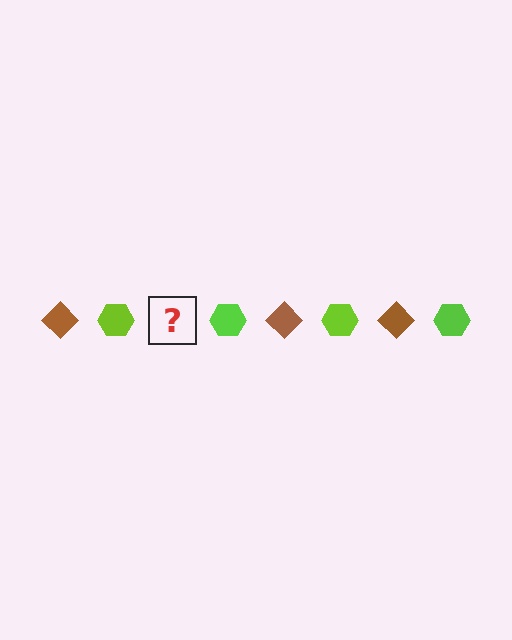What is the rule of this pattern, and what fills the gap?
The rule is that the pattern alternates between brown diamond and lime hexagon. The gap should be filled with a brown diamond.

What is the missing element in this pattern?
The missing element is a brown diamond.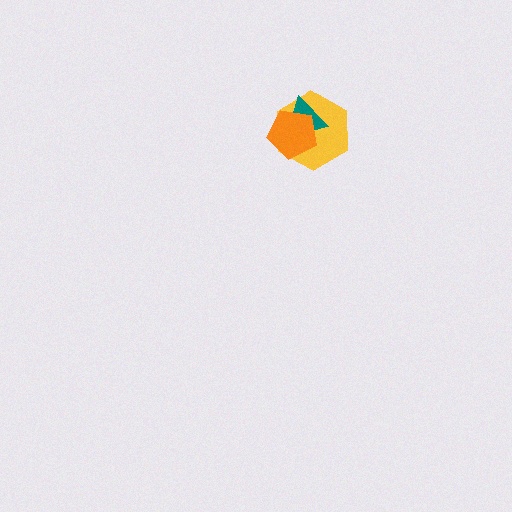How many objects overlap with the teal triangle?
2 objects overlap with the teal triangle.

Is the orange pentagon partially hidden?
No, no other shape covers it.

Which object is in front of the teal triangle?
The orange pentagon is in front of the teal triangle.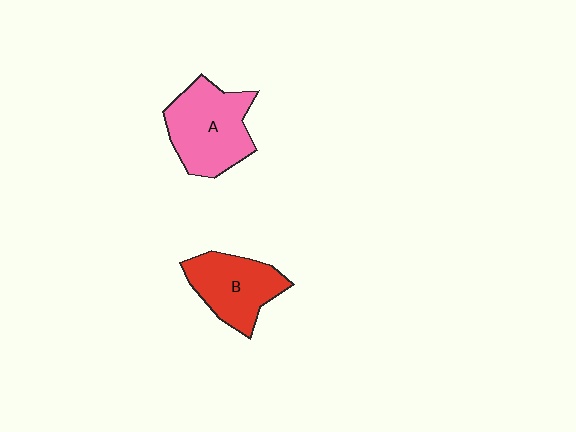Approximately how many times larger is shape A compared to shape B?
Approximately 1.2 times.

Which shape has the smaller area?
Shape B (red).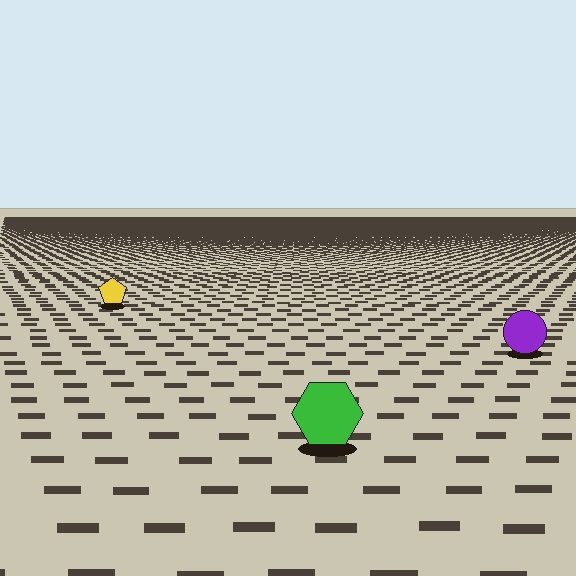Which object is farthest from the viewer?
The yellow pentagon is farthest from the viewer. It appears smaller and the ground texture around it is denser.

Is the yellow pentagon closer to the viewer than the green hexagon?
No. The green hexagon is closer — you can tell from the texture gradient: the ground texture is coarser near it.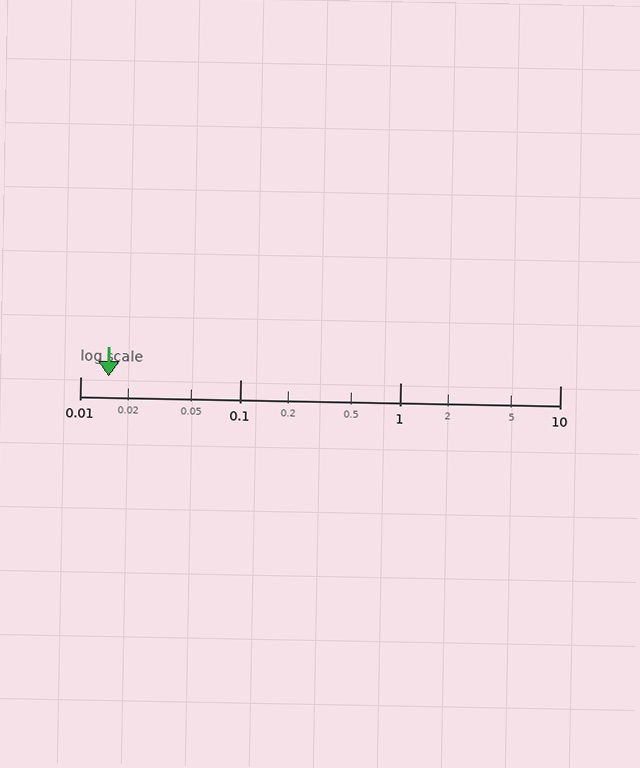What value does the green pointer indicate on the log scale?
The pointer indicates approximately 0.015.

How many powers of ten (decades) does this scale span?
The scale spans 3 decades, from 0.01 to 10.